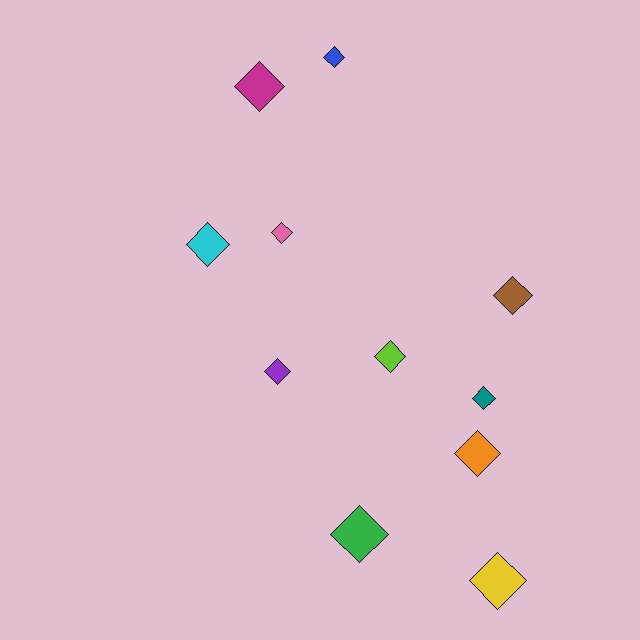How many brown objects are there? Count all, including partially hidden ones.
There is 1 brown object.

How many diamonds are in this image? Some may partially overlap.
There are 11 diamonds.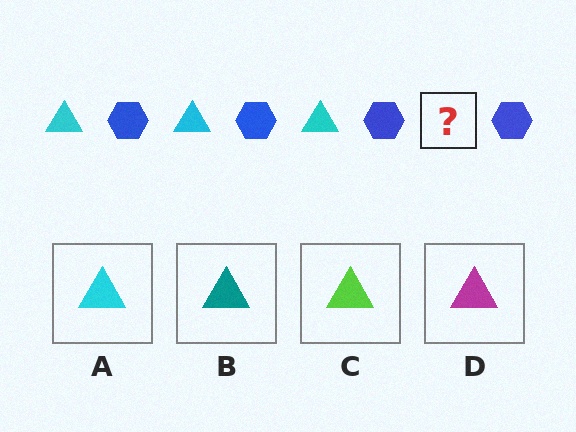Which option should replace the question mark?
Option A.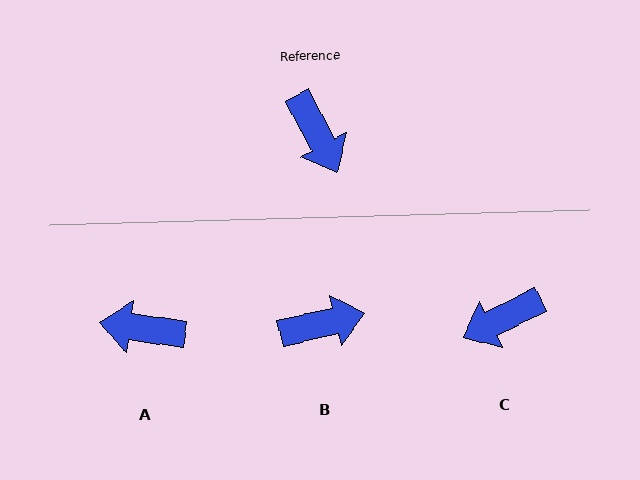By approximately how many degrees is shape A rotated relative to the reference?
Approximately 125 degrees clockwise.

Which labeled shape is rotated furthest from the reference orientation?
A, about 125 degrees away.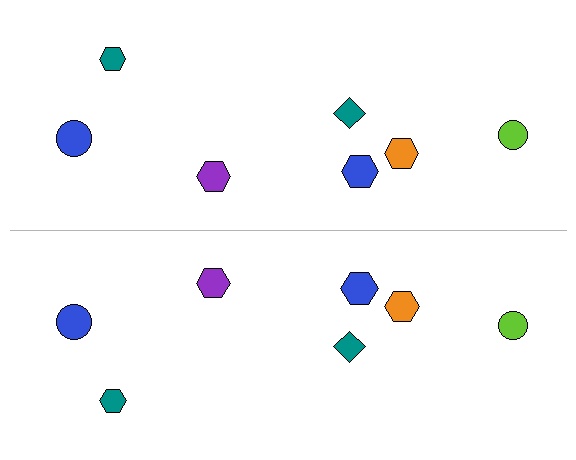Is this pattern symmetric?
Yes, this pattern has bilateral (reflection) symmetry.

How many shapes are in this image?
There are 14 shapes in this image.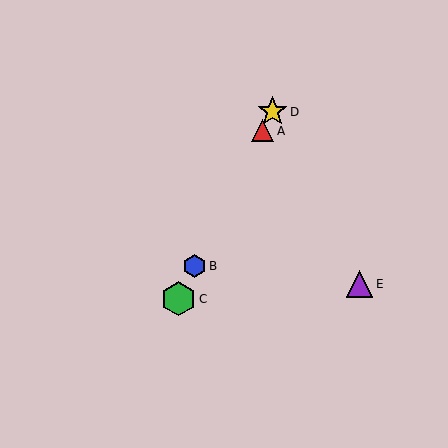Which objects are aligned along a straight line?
Objects A, B, C, D are aligned along a straight line.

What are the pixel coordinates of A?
Object A is at (263, 131).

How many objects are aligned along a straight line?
4 objects (A, B, C, D) are aligned along a straight line.